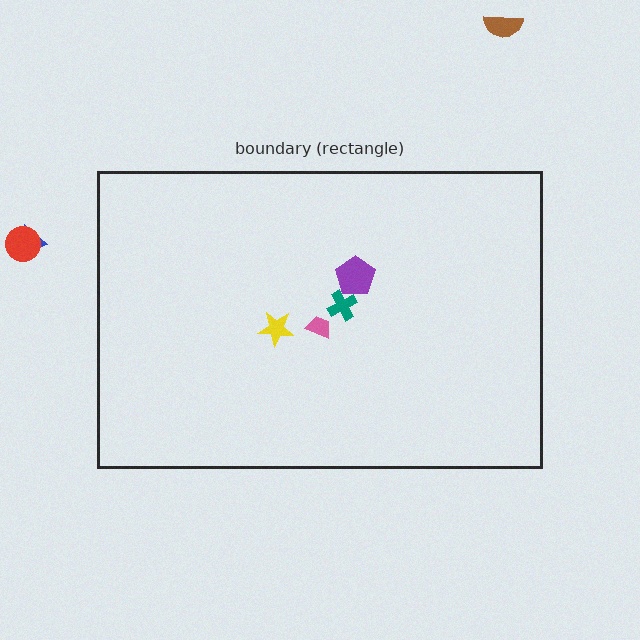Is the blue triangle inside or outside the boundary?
Outside.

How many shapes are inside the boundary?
4 inside, 3 outside.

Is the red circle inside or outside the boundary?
Outside.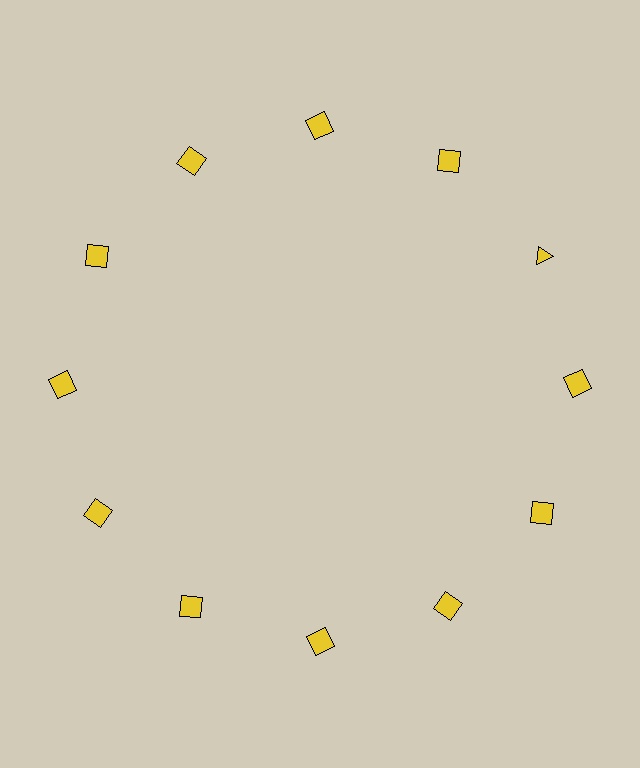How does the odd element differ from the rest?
It has a different shape: triangle instead of square.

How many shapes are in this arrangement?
There are 12 shapes arranged in a ring pattern.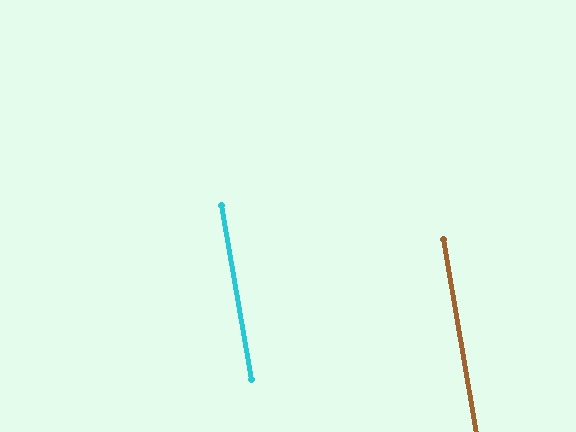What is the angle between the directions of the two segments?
Approximately 0 degrees.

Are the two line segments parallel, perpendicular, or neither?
Parallel — their directions differ by only 0.1°.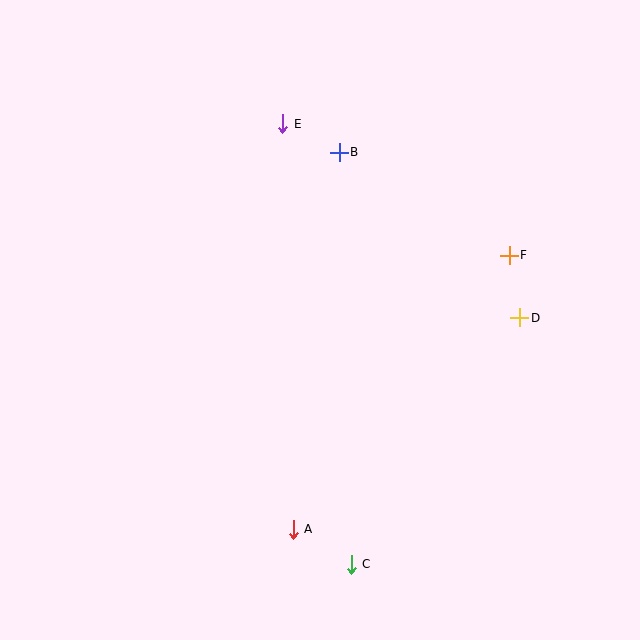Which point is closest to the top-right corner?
Point F is closest to the top-right corner.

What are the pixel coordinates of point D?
Point D is at (520, 318).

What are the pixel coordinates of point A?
Point A is at (293, 529).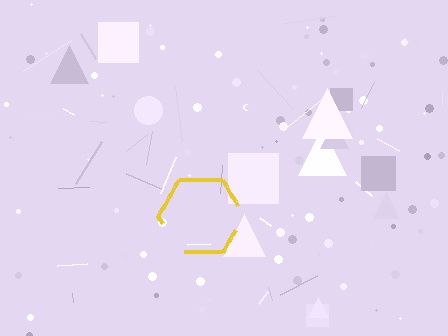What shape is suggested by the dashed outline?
The dashed outline suggests a hexagon.